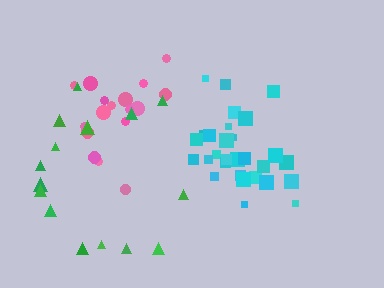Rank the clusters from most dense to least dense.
cyan, pink, green.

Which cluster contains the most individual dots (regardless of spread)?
Cyan (29).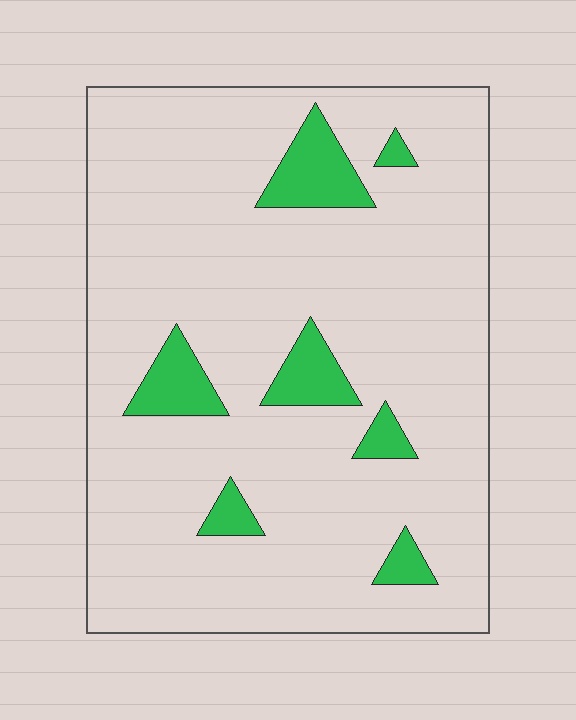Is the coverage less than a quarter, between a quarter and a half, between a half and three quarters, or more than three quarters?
Less than a quarter.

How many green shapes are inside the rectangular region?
7.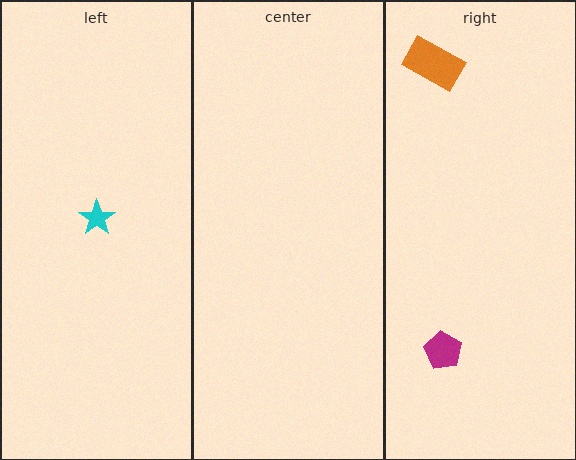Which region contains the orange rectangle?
The right region.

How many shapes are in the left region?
1.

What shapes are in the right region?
The orange rectangle, the magenta pentagon.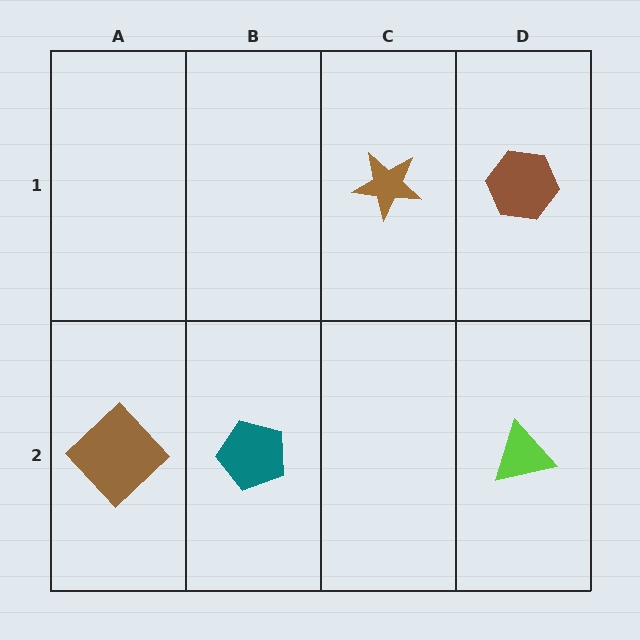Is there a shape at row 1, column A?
No, that cell is empty.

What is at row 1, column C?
A brown star.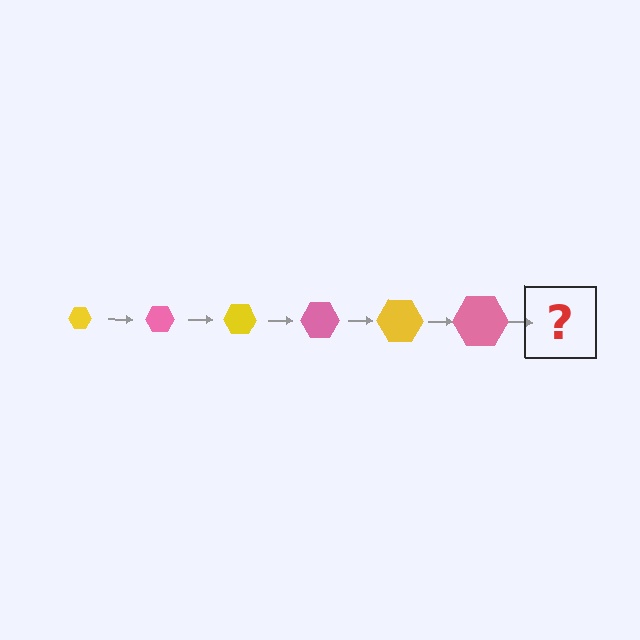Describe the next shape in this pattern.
It should be a yellow hexagon, larger than the previous one.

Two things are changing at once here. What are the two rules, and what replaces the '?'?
The two rules are that the hexagon grows larger each step and the color cycles through yellow and pink. The '?' should be a yellow hexagon, larger than the previous one.